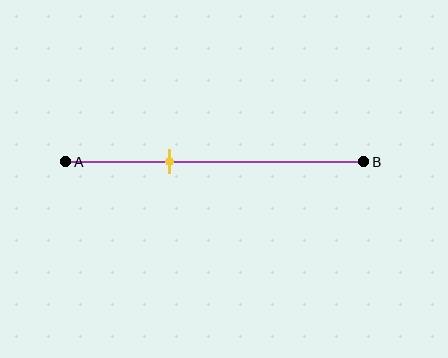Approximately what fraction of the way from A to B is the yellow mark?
The yellow mark is approximately 35% of the way from A to B.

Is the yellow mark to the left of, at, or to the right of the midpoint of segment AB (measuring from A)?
The yellow mark is to the left of the midpoint of segment AB.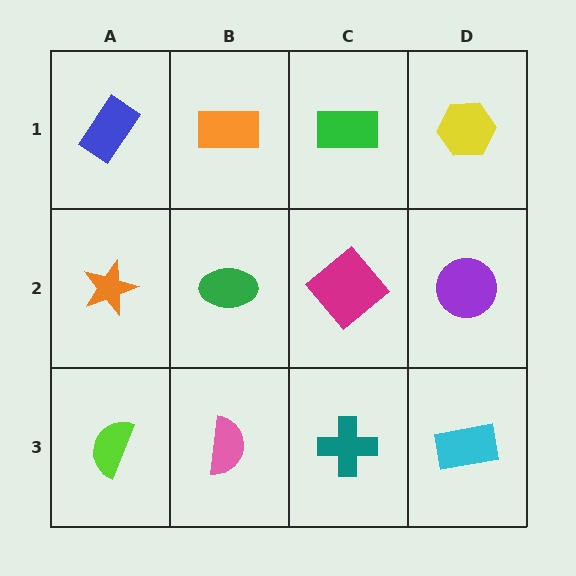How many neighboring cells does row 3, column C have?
3.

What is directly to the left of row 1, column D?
A green rectangle.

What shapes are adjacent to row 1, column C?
A magenta diamond (row 2, column C), an orange rectangle (row 1, column B), a yellow hexagon (row 1, column D).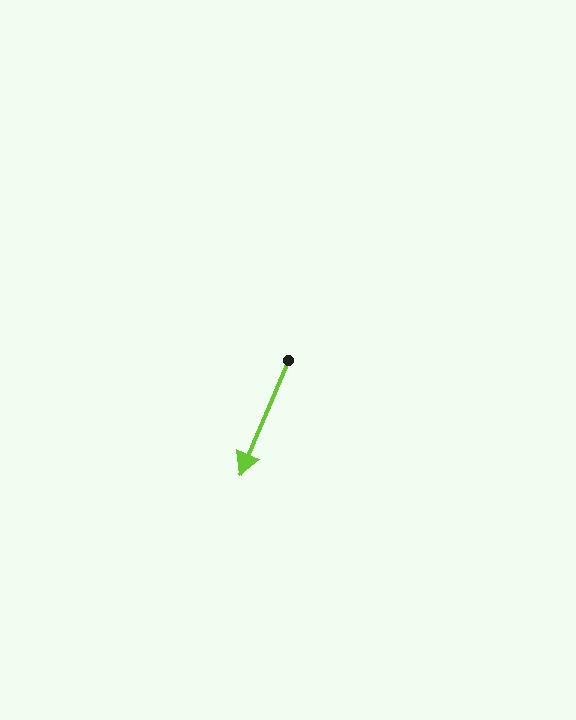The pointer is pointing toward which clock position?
Roughly 7 o'clock.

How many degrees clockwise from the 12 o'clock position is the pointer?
Approximately 203 degrees.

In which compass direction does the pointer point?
Southwest.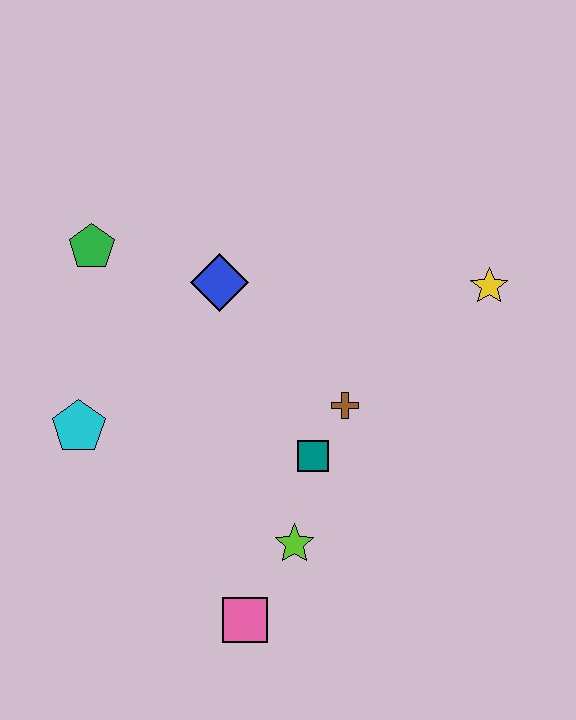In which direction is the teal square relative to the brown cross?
The teal square is below the brown cross.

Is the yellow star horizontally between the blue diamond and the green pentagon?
No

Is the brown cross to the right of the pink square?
Yes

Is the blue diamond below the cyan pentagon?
No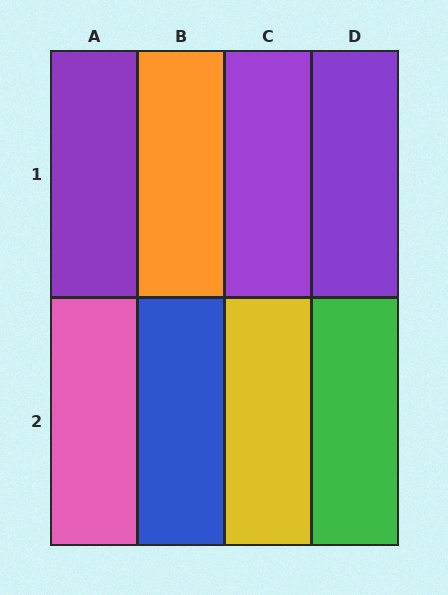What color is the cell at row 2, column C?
Yellow.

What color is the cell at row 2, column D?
Green.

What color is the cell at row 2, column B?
Blue.